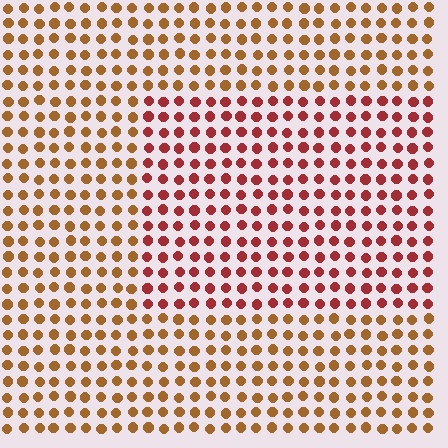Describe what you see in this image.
The image is filled with small brown elements in a uniform arrangement. A rectangle-shaped region is visible where the elements are tinted to a slightly different hue, forming a subtle color boundary.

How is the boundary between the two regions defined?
The boundary is defined purely by a slight shift in hue (about 35 degrees). Spacing, size, and orientation are identical on both sides.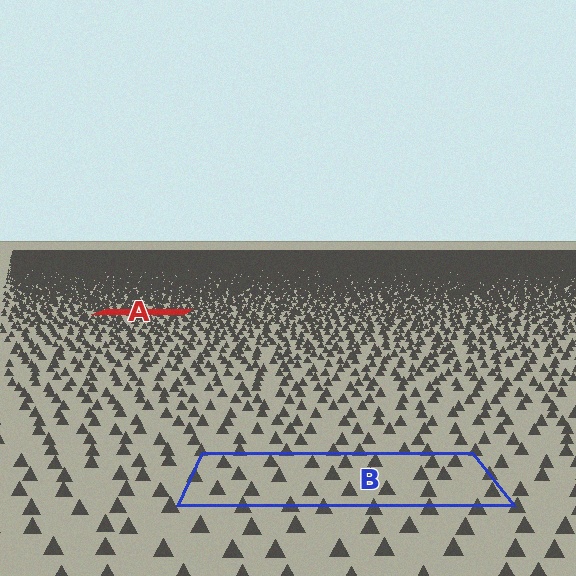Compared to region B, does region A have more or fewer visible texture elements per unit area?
Region A has more texture elements per unit area — they are packed more densely because it is farther away.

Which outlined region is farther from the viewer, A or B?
Region A is farther from the viewer — the texture elements inside it appear smaller and more densely packed.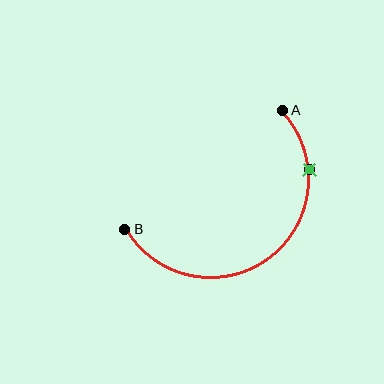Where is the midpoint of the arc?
The arc midpoint is the point on the curve farthest from the straight line joining A and B. It sits below and to the right of that line.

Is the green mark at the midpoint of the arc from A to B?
No. The green mark lies on the arc but is closer to endpoint A. The arc midpoint would be at the point on the curve equidistant along the arc from both A and B.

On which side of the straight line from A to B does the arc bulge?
The arc bulges below and to the right of the straight line connecting A and B.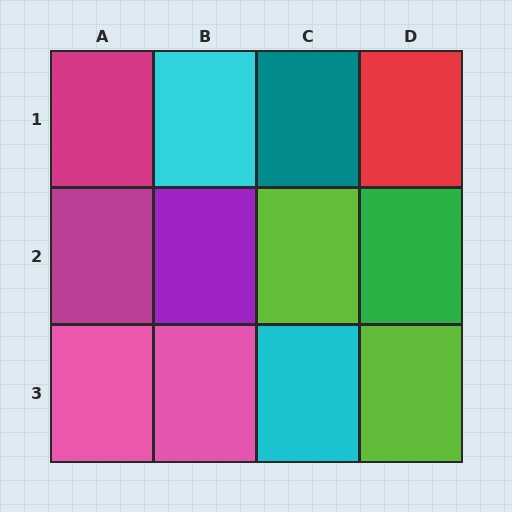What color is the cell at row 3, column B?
Pink.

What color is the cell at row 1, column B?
Cyan.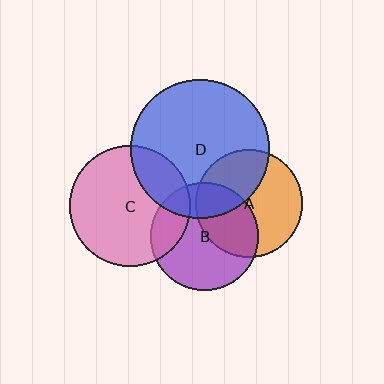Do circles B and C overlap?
Yes.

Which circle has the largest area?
Circle D (blue).